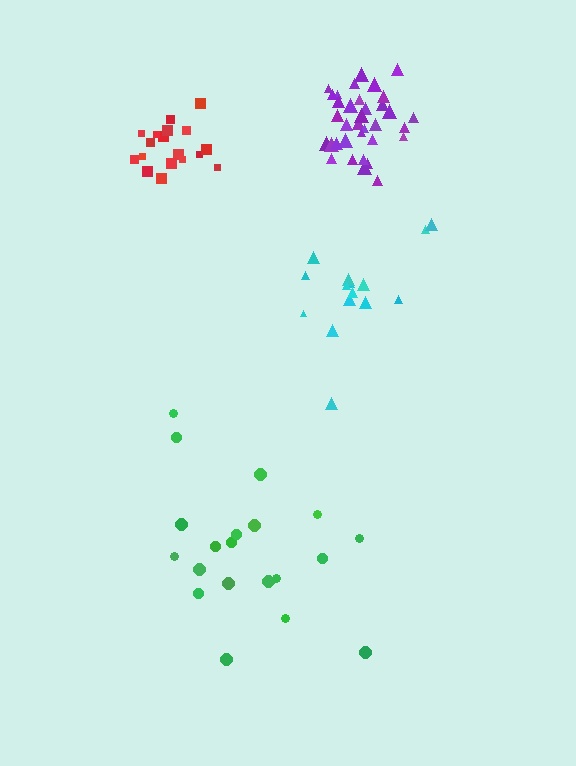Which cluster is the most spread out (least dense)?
Green.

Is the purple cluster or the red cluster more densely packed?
Purple.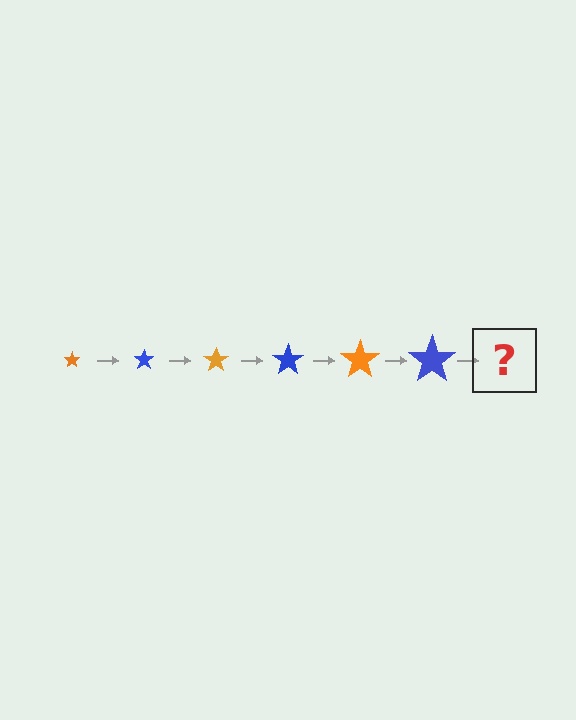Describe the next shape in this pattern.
It should be an orange star, larger than the previous one.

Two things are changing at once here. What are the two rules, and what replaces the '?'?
The two rules are that the star grows larger each step and the color cycles through orange and blue. The '?' should be an orange star, larger than the previous one.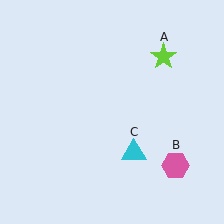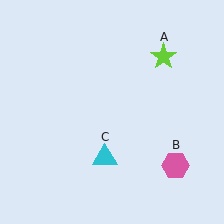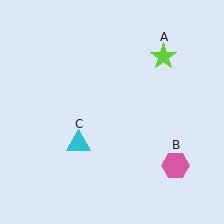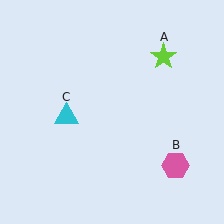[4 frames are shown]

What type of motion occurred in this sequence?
The cyan triangle (object C) rotated clockwise around the center of the scene.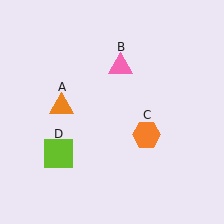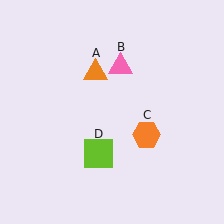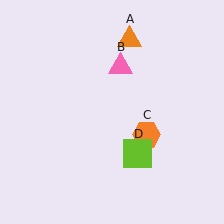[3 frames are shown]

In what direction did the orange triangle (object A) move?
The orange triangle (object A) moved up and to the right.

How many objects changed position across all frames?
2 objects changed position: orange triangle (object A), lime square (object D).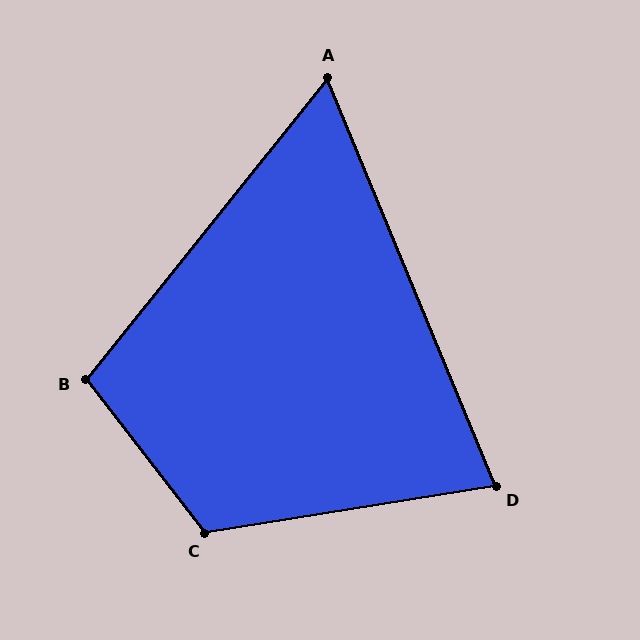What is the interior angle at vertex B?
Approximately 103 degrees (obtuse).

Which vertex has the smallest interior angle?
A, at approximately 61 degrees.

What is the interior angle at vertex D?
Approximately 77 degrees (acute).